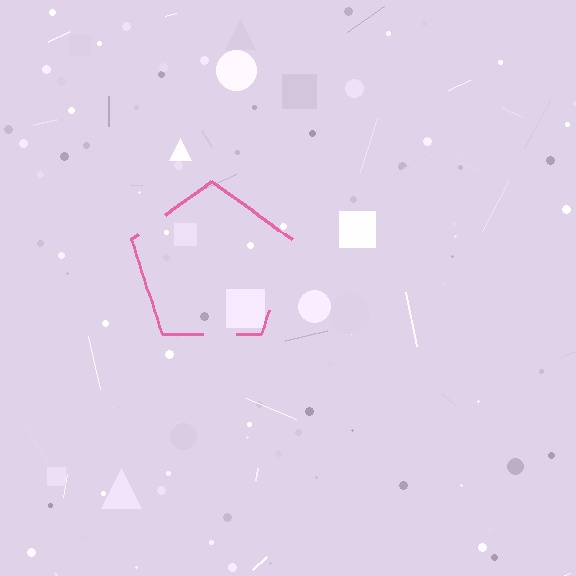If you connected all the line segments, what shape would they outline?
They would outline a pentagon.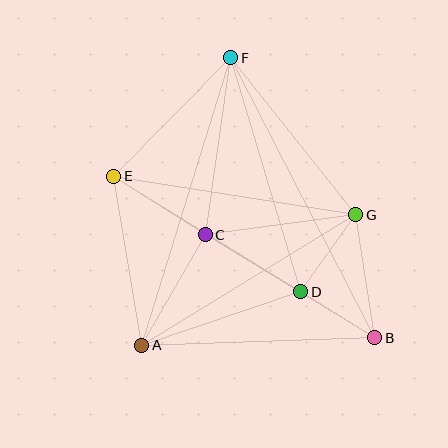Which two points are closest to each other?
Points B and D are closest to each other.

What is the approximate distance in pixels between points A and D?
The distance between A and D is approximately 168 pixels.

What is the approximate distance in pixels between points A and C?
The distance between A and C is approximately 128 pixels.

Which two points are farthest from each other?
Points B and F are farthest from each other.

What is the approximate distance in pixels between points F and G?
The distance between F and G is approximately 201 pixels.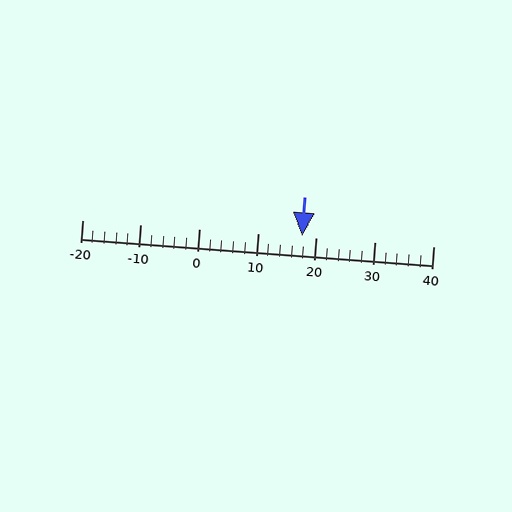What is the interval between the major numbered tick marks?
The major tick marks are spaced 10 units apart.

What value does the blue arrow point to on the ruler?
The blue arrow points to approximately 18.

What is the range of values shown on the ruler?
The ruler shows values from -20 to 40.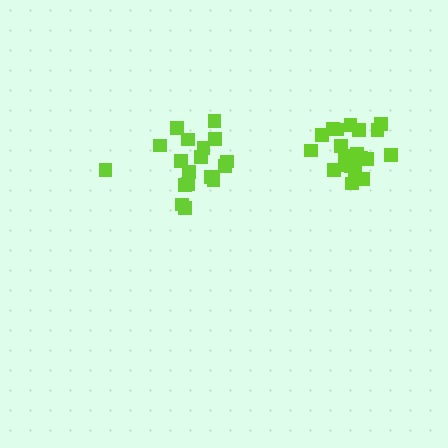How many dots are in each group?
Group 1: 18 dots, Group 2: 21 dots (39 total).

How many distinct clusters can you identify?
There are 2 distinct clusters.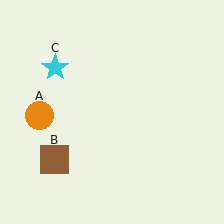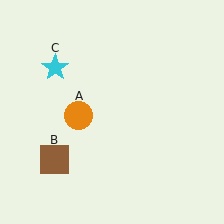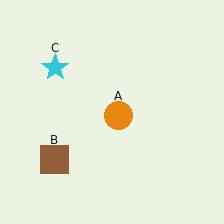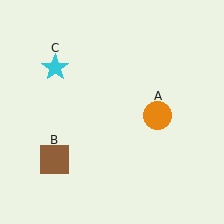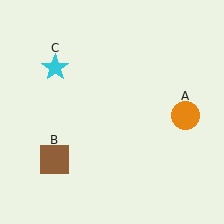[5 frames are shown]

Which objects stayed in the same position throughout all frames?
Brown square (object B) and cyan star (object C) remained stationary.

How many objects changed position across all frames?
1 object changed position: orange circle (object A).